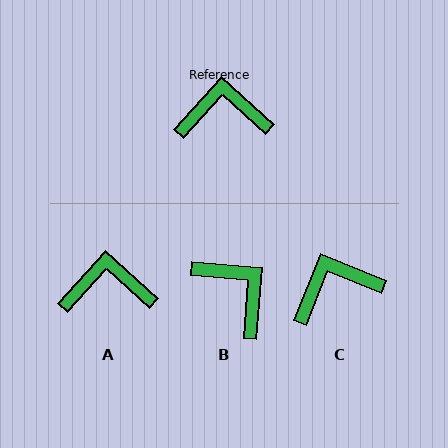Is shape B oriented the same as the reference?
No, it is off by about 53 degrees.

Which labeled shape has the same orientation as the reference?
A.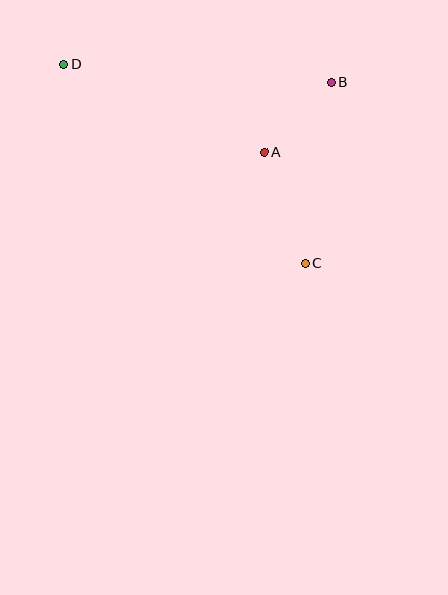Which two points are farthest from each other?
Points C and D are farthest from each other.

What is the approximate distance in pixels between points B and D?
The distance between B and D is approximately 268 pixels.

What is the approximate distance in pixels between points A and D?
The distance between A and D is approximately 219 pixels.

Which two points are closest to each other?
Points A and B are closest to each other.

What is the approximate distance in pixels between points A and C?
The distance between A and C is approximately 118 pixels.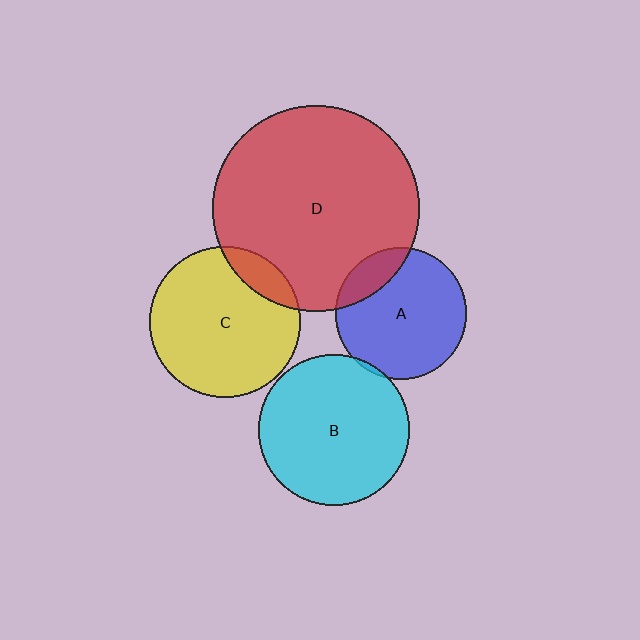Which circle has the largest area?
Circle D (red).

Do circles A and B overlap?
Yes.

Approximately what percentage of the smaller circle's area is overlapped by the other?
Approximately 5%.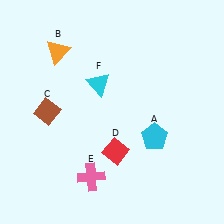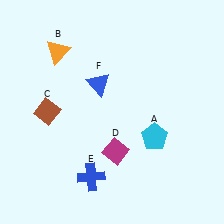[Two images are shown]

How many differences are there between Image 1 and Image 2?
There are 3 differences between the two images.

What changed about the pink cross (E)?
In Image 1, E is pink. In Image 2, it changed to blue.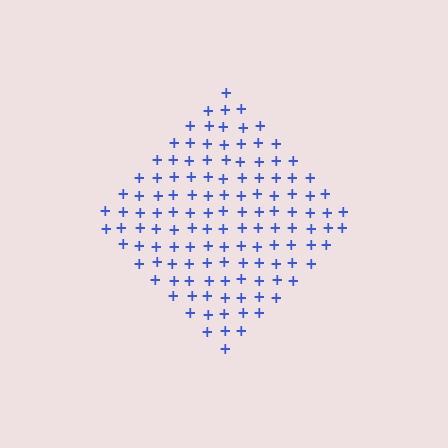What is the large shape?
The large shape is a diamond.